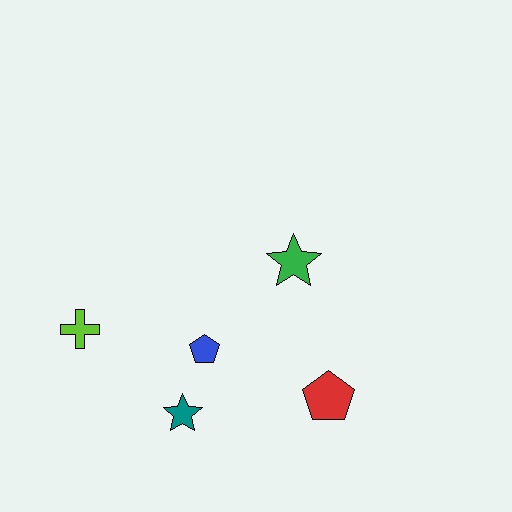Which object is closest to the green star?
The blue pentagon is closest to the green star.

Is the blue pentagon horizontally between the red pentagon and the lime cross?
Yes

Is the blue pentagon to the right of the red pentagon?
No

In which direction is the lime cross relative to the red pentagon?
The lime cross is to the left of the red pentagon.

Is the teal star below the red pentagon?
Yes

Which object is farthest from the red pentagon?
The lime cross is farthest from the red pentagon.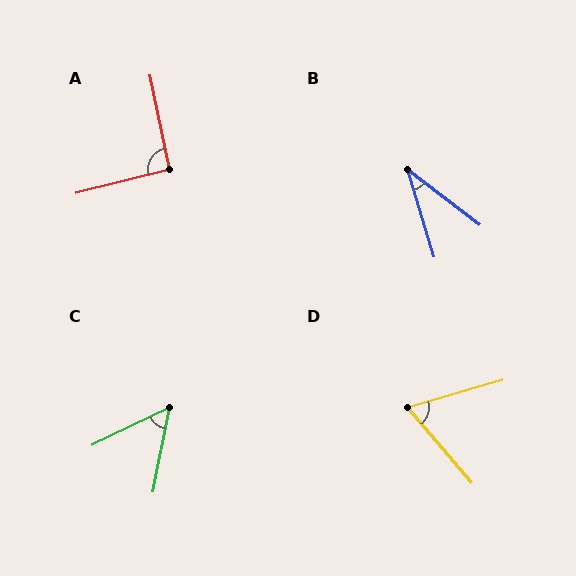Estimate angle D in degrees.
Approximately 66 degrees.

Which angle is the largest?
A, at approximately 93 degrees.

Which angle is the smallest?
B, at approximately 35 degrees.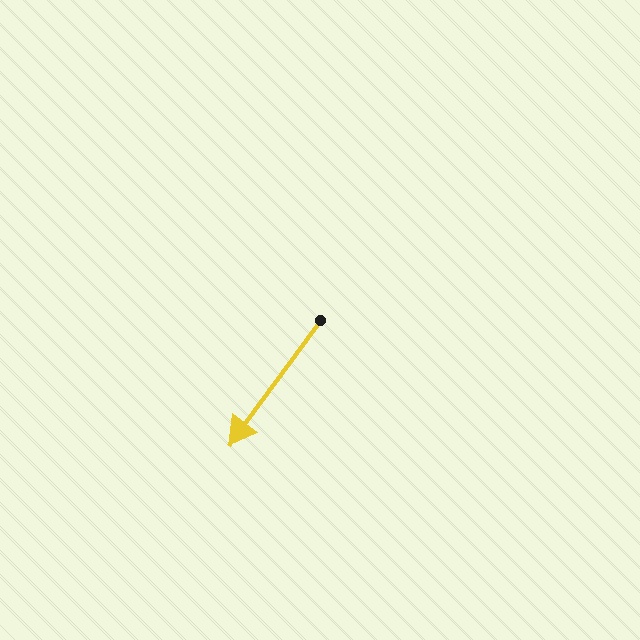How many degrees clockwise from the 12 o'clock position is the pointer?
Approximately 216 degrees.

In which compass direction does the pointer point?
Southwest.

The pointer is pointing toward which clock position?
Roughly 7 o'clock.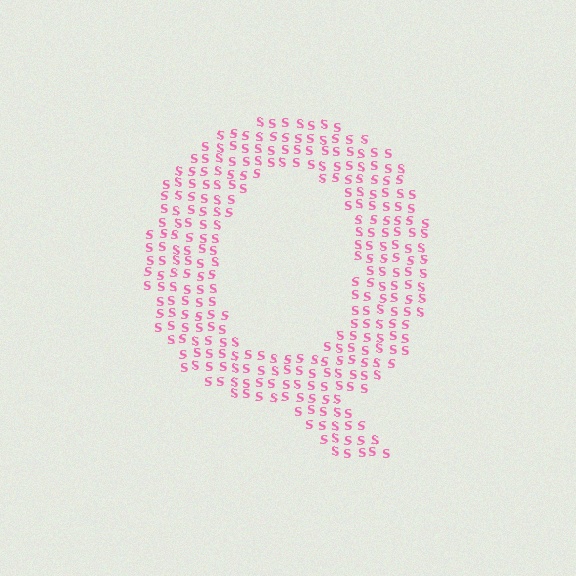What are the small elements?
The small elements are letter S's.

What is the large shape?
The large shape is the letter Q.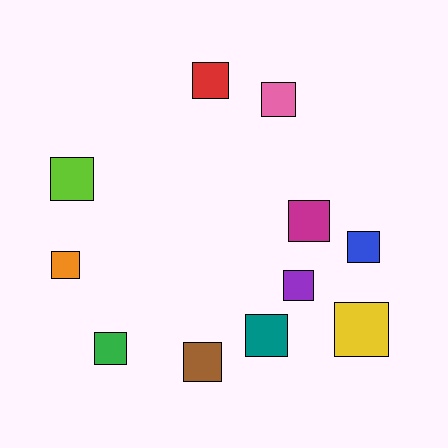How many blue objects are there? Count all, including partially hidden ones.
There is 1 blue object.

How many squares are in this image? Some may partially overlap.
There are 11 squares.